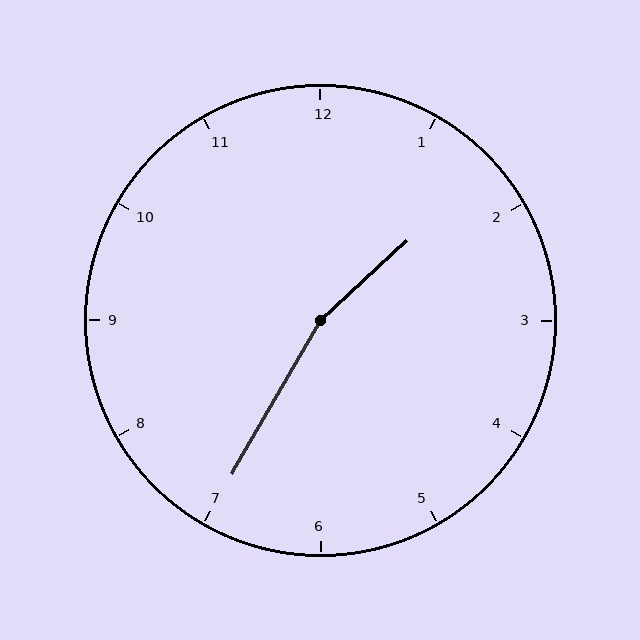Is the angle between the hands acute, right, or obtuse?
It is obtuse.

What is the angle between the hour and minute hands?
Approximately 162 degrees.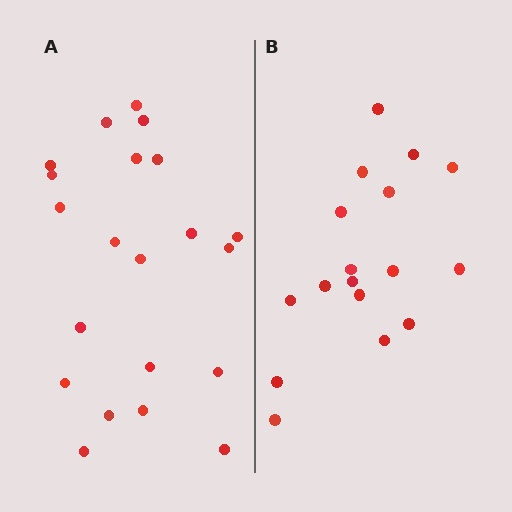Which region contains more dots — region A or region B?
Region A (the left region) has more dots.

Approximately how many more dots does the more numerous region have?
Region A has about 4 more dots than region B.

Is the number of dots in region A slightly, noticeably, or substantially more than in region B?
Region A has only slightly more — the two regions are fairly close. The ratio is roughly 1.2 to 1.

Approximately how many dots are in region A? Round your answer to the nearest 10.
About 20 dots. (The exact count is 21, which rounds to 20.)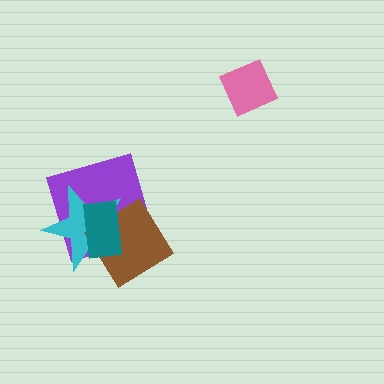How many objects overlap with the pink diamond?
0 objects overlap with the pink diamond.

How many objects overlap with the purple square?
3 objects overlap with the purple square.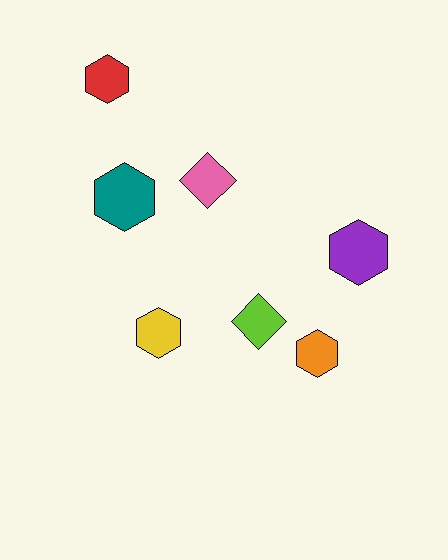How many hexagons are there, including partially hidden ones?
There are 5 hexagons.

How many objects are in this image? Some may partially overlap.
There are 7 objects.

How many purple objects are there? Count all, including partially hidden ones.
There is 1 purple object.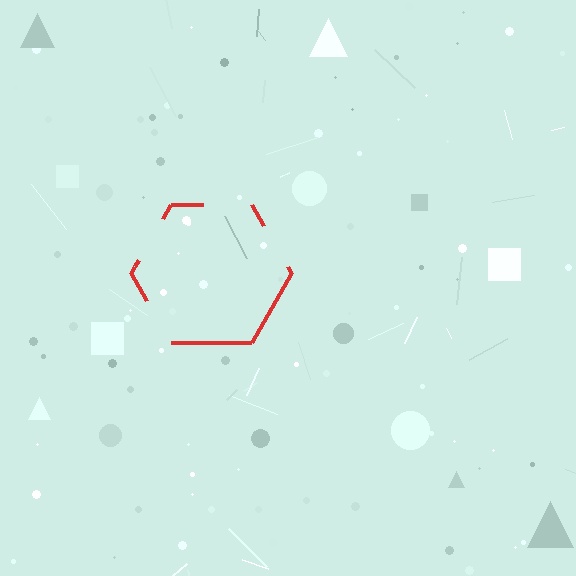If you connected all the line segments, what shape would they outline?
They would outline a hexagon.